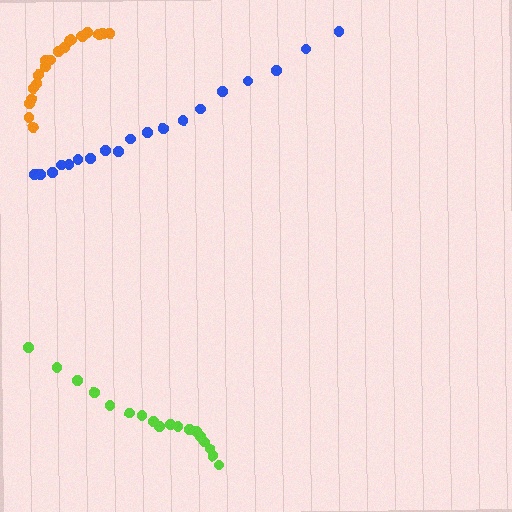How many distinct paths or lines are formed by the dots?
There are 3 distinct paths.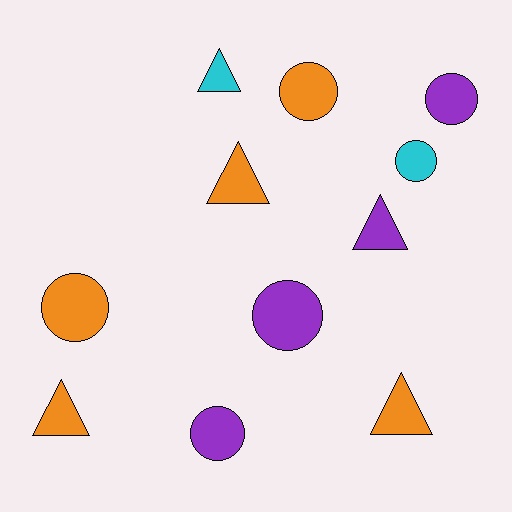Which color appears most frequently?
Orange, with 5 objects.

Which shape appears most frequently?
Circle, with 6 objects.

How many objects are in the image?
There are 11 objects.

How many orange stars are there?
There are no orange stars.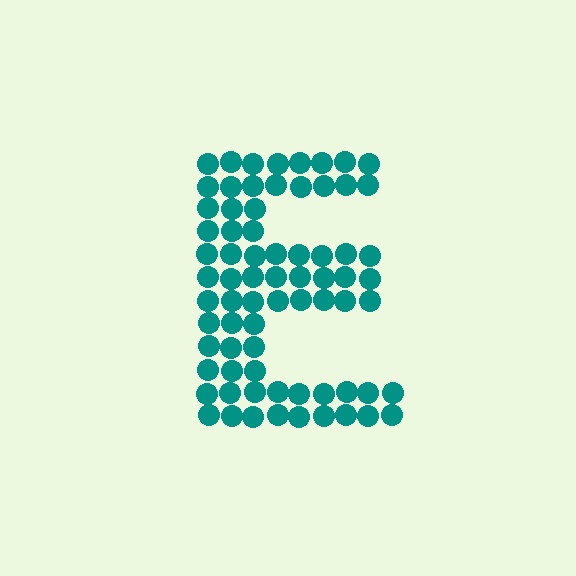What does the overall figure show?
The overall figure shows the letter E.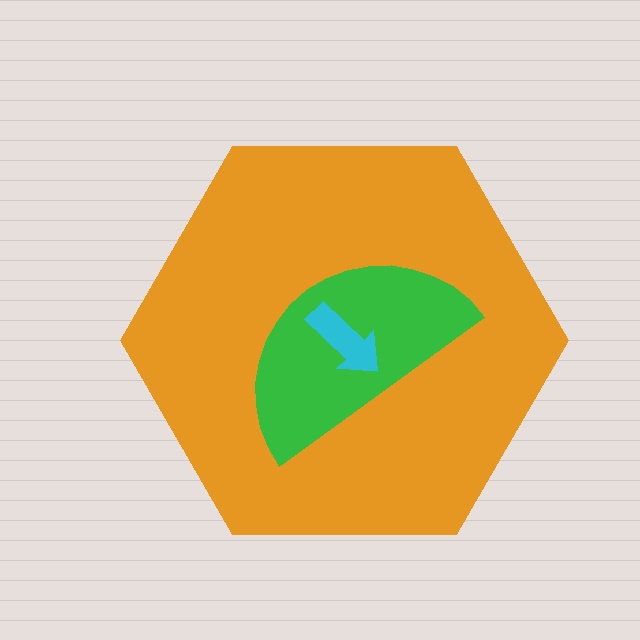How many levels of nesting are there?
3.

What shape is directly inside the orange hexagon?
The green semicircle.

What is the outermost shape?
The orange hexagon.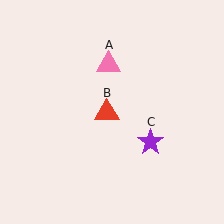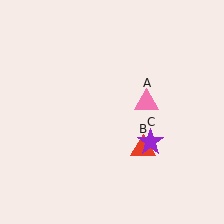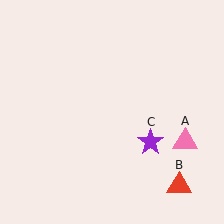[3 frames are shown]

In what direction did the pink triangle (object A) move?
The pink triangle (object A) moved down and to the right.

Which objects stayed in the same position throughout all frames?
Purple star (object C) remained stationary.